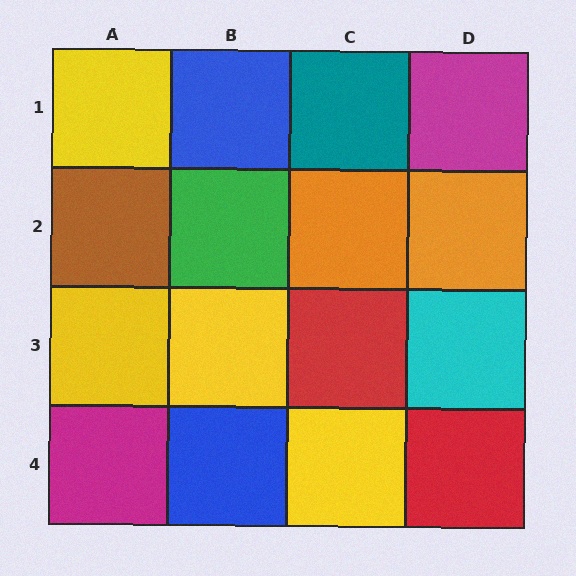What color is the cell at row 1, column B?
Blue.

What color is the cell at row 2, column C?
Orange.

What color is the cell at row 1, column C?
Teal.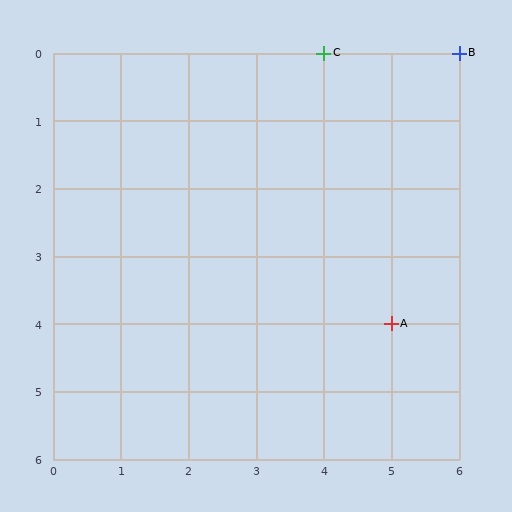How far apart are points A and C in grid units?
Points A and C are 1 column and 4 rows apart (about 4.1 grid units diagonally).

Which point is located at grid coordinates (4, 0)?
Point C is at (4, 0).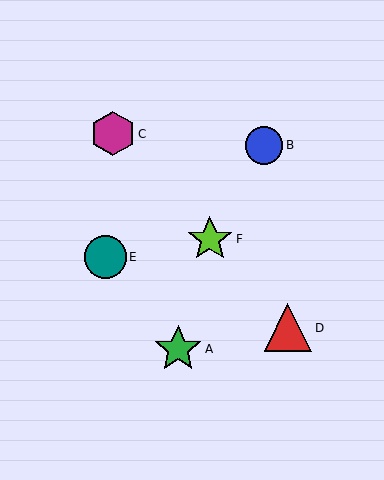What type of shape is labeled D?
Shape D is a red triangle.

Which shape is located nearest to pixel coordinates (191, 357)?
The green star (labeled A) at (178, 349) is nearest to that location.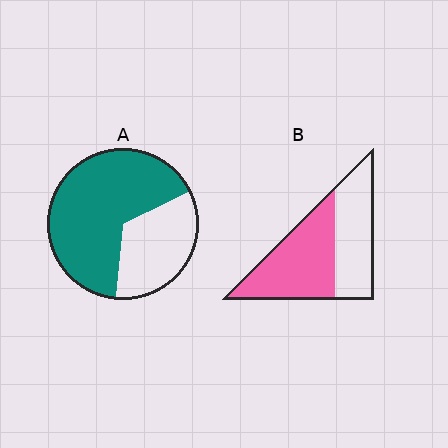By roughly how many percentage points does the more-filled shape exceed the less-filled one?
By roughly 10 percentage points (A over B).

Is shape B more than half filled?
Yes.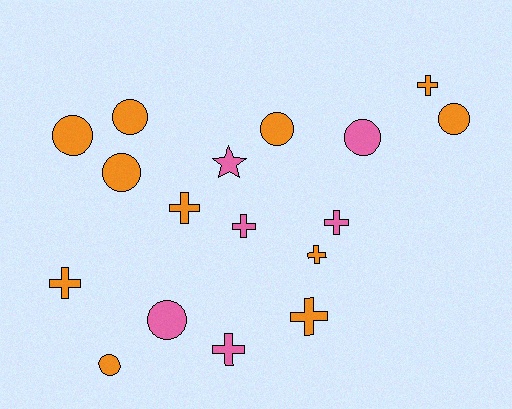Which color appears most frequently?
Orange, with 11 objects.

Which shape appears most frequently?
Circle, with 8 objects.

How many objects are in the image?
There are 17 objects.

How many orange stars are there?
There are no orange stars.